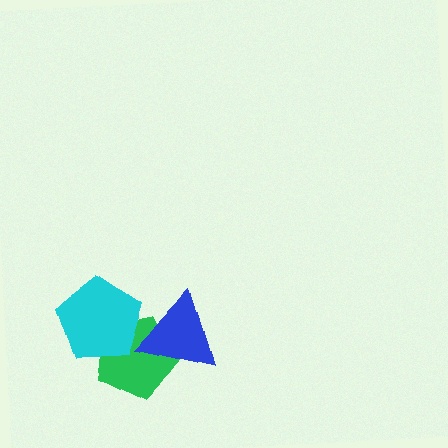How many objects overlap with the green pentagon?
2 objects overlap with the green pentagon.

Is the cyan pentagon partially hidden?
Yes, it is partially covered by another shape.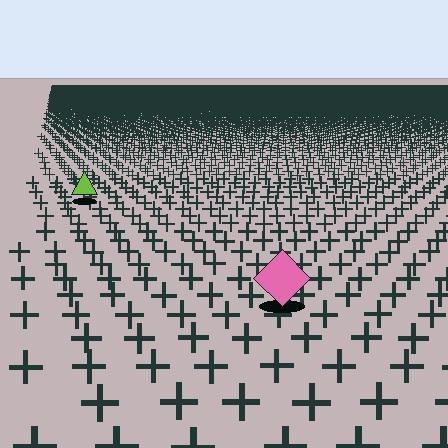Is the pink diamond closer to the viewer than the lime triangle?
Yes. The pink diamond is closer — you can tell from the texture gradient: the ground texture is coarser near it.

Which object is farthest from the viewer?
The lime triangle is farthest from the viewer. It appears smaller and the ground texture around it is denser.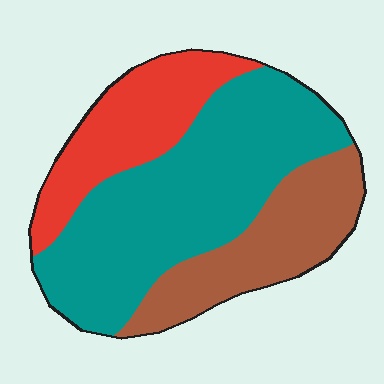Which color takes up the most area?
Teal, at roughly 50%.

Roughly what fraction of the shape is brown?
Brown covers around 25% of the shape.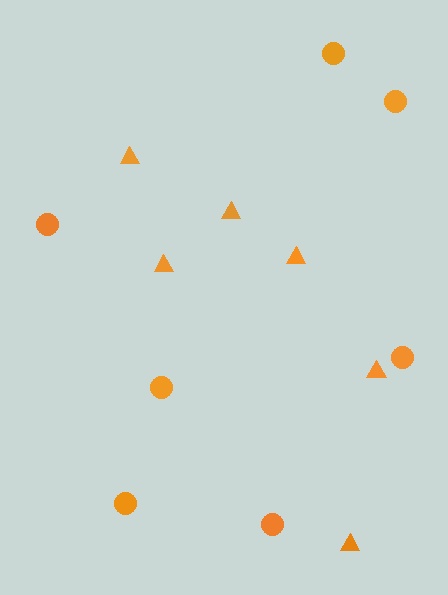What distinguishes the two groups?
There are 2 groups: one group of triangles (6) and one group of circles (7).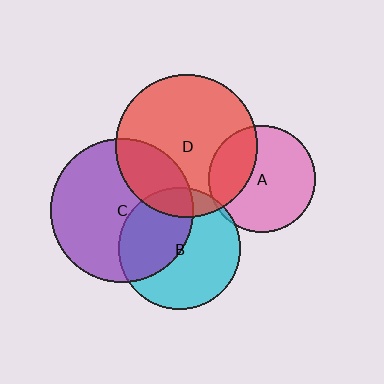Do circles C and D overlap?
Yes.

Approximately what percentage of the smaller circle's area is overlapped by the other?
Approximately 25%.